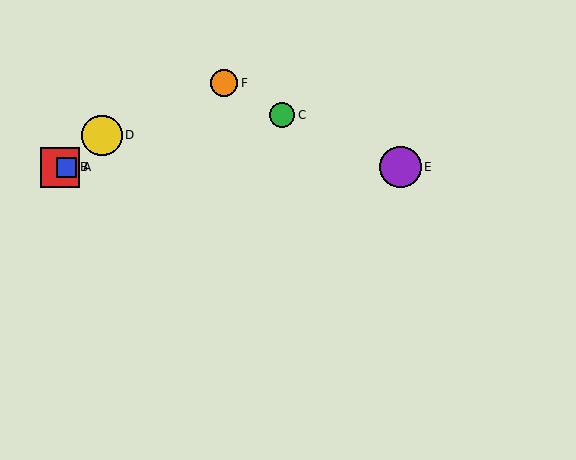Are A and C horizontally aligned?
No, A is at y≈167 and C is at y≈115.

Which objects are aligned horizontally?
Objects A, B, E are aligned horizontally.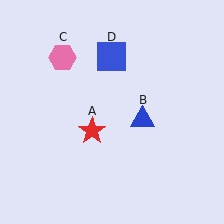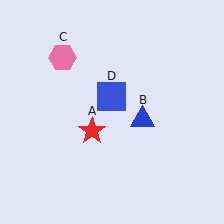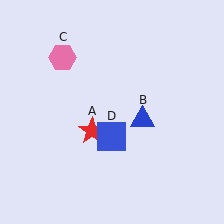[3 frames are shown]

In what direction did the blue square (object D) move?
The blue square (object D) moved down.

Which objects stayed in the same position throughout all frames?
Red star (object A) and blue triangle (object B) and pink hexagon (object C) remained stationary.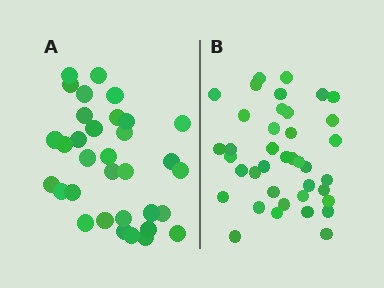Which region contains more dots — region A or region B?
Region B (the right region) has more dots.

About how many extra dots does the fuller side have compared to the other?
Region B has about 6 more dots than region A.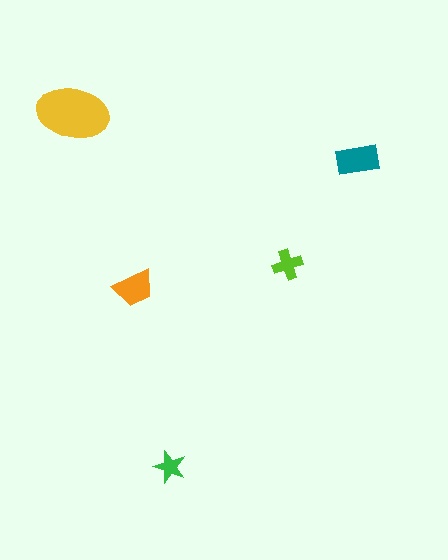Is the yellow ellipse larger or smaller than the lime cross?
Larger.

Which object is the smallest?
The green star.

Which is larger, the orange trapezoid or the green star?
The orange trapezoid.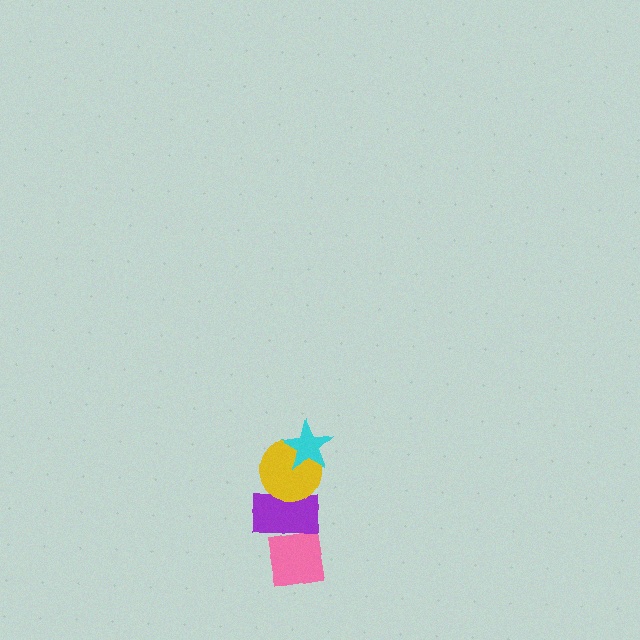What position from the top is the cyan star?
The cyan star is 1st from the top.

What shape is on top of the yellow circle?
The cyan star is on top of the yellow circle.